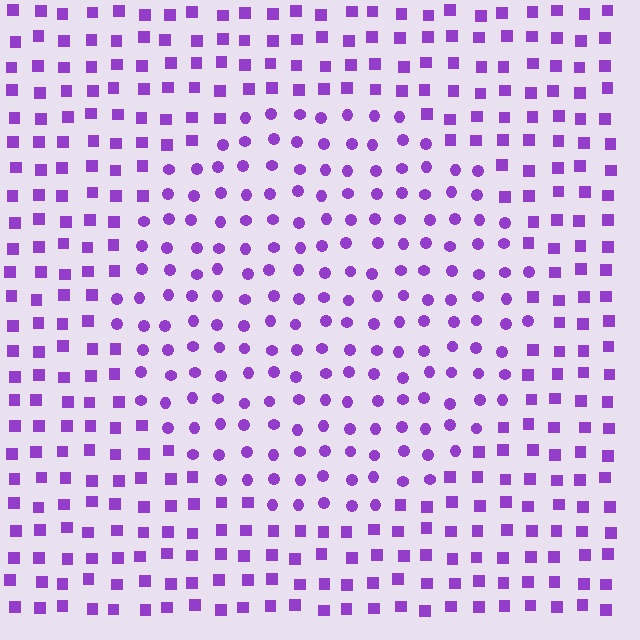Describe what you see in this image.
The image is filled with small purple elements arranged in a uniform grid. A circle-shaped region contains circles, while the surrounding area contains squares. The boundary is defined purely by the change in element shape.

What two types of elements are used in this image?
The image uses circles inside the circle region and squares outside it.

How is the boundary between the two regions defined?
The boundary is defined by a change in element shape: circles inside vs. squares outside. All elements share the same color and spacing.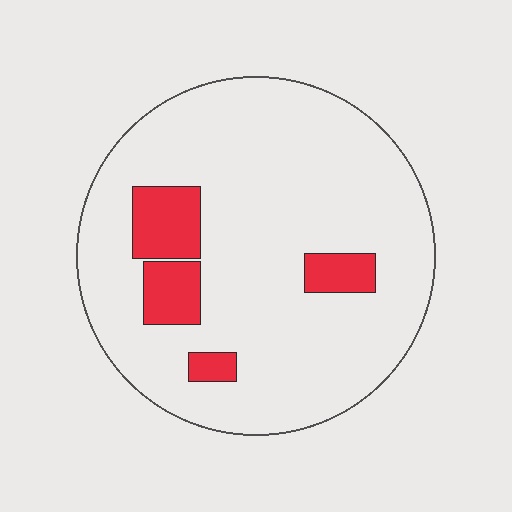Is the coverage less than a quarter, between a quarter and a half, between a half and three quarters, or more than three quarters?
Less than a quarter.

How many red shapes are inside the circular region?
4.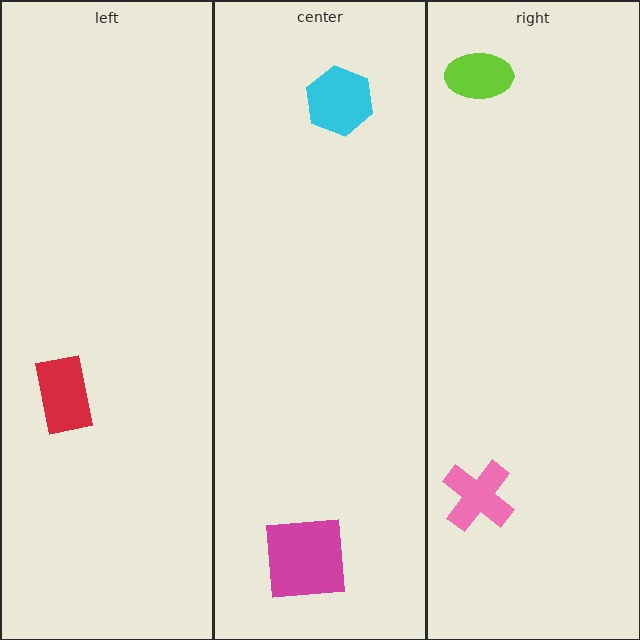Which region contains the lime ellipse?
The right region.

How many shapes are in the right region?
2.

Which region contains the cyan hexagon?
The center region.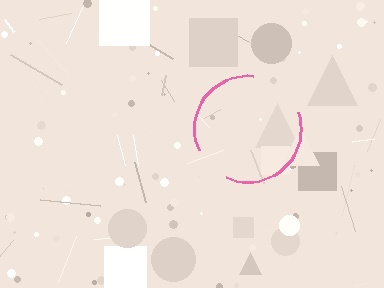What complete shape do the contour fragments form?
The contour fragments form a circle.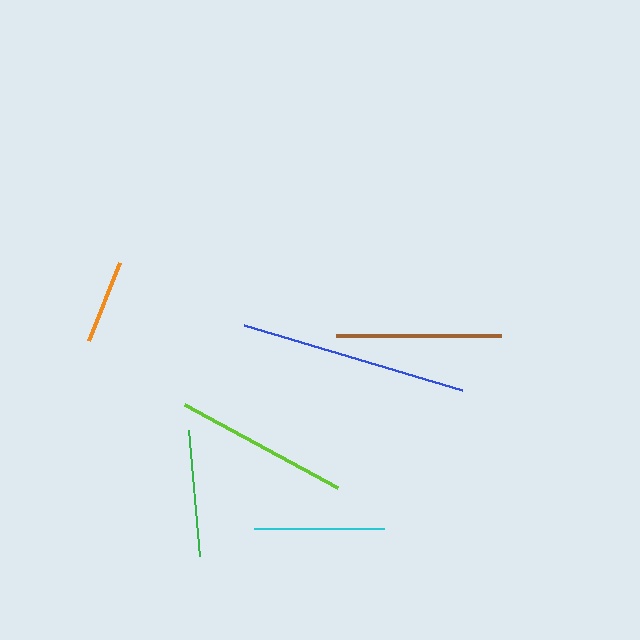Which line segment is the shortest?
The orange line is the shortest at approximately 84 pixels.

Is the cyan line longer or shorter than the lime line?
The lime line is longer than the cyan line.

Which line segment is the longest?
The blue line is the longest at approximately 227 pixels.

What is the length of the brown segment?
The brown segment is approximately 164 pixels long.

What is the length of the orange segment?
The orange segment is approximately 84 pixels long.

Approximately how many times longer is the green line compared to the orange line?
The green line is approximately 1.5 times the length of the orange line.